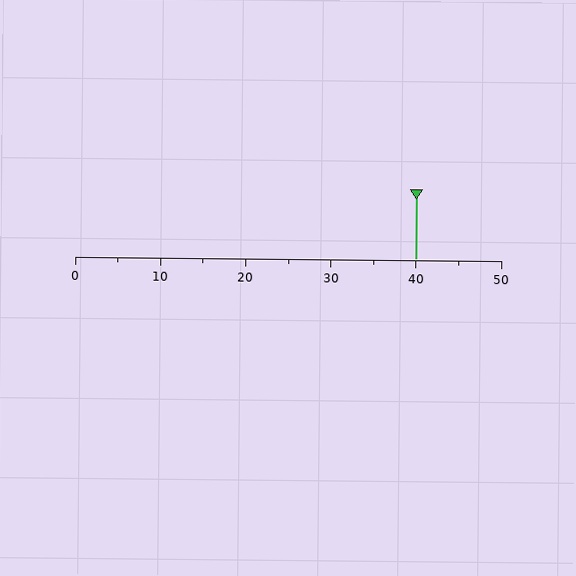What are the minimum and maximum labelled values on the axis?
The axis runs from 0 to 50.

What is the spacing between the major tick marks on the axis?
The major ticks are spaced 10 apart.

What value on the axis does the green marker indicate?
The marker indicates approximately 40.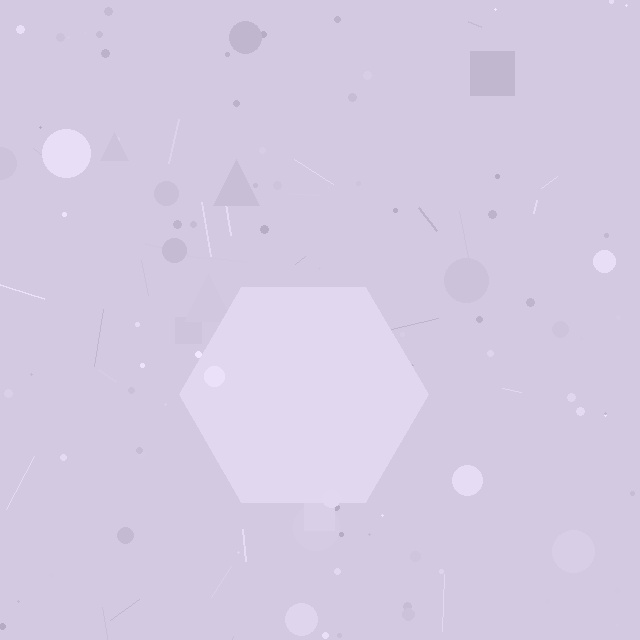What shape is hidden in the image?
A hexagon is hidden in the image.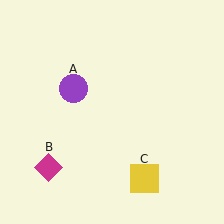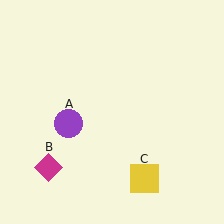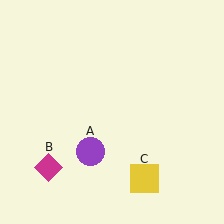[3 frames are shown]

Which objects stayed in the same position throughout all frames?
Magenta diamond (object B) and yellow square (object C) remained stationary.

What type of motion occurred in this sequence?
The purple circle (object A) rotated counterclockwise around the center of the scene.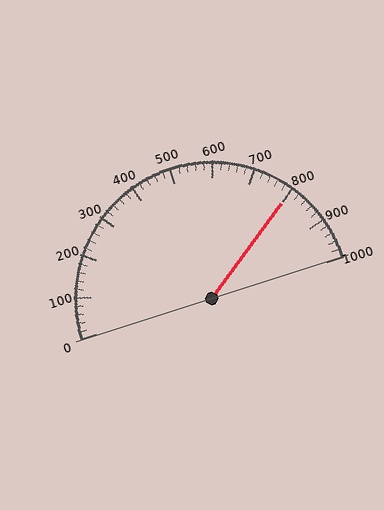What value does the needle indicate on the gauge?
The needle indicates approximately 800.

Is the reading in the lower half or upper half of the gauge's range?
The reading is in the upper half of the range (0 to 1000).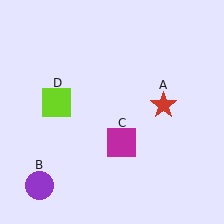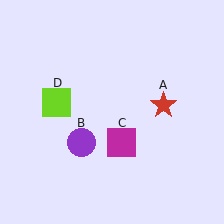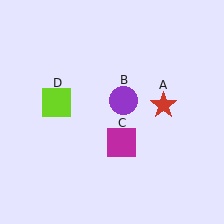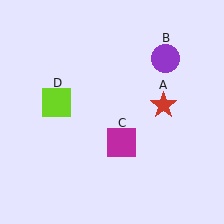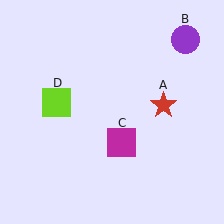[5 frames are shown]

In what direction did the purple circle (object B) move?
The purple circle (object B) moved up and to the right.